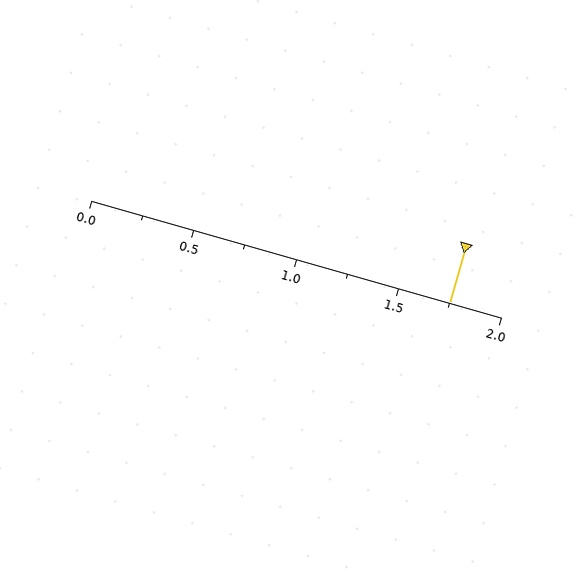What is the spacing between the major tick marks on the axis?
The major ticks are spaced 0.5 apart.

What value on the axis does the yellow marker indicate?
The marker indicates approximately 1.75.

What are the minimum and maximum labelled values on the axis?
The axis runs from 0.0 to 2.0.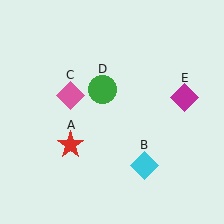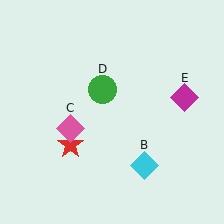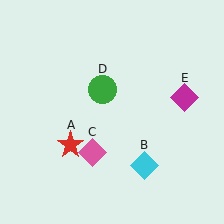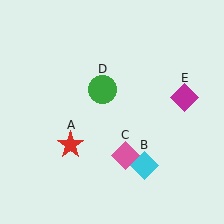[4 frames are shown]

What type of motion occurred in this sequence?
The pink diamond (object C) rotated counterclockwise around the center of the scene.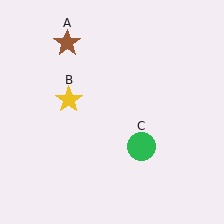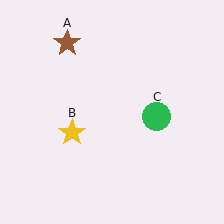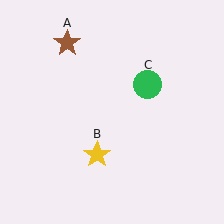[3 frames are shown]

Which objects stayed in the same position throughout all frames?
Brown star (object A) remained stationary.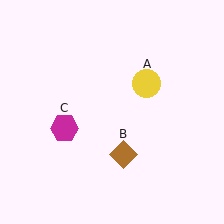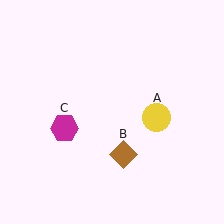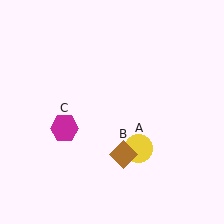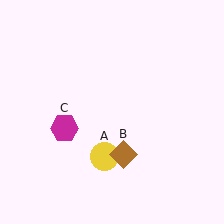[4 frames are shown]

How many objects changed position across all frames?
1 object changed position: yellow circle (object A).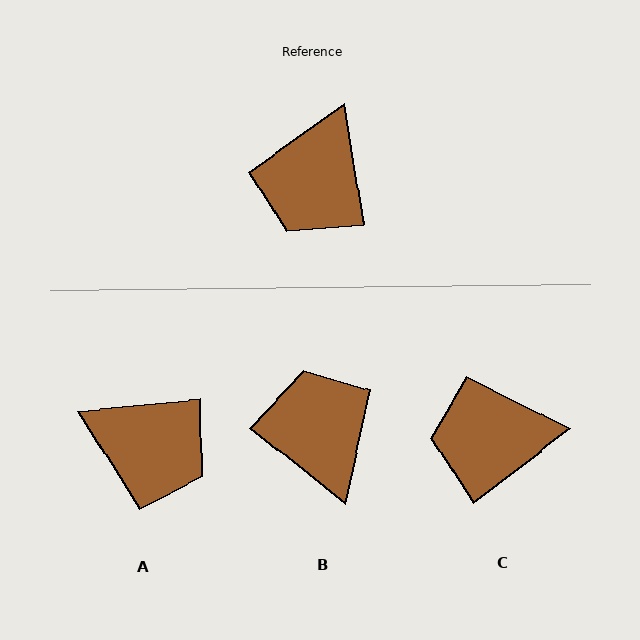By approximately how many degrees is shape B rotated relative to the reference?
Approximately 138 degrees clockwise.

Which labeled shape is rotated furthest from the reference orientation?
B, about 138 degrees away.